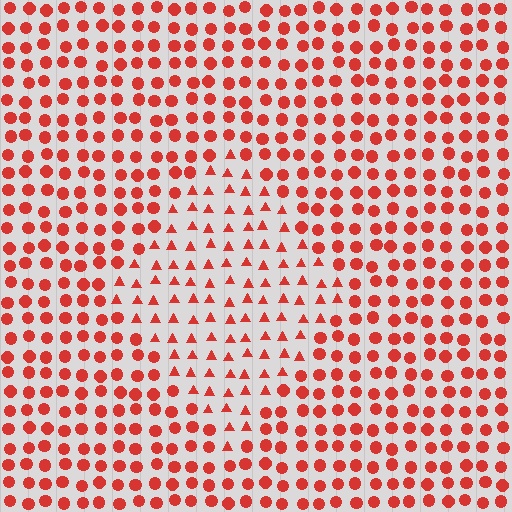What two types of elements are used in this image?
The image uses triangles inside the diamond region and circles outside it.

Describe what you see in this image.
The image is filled with small red elements arranged in a uniform grid. A diamond-shaped region contains triangles, while the surrounding area contains circles. The boundary is defined purely by the change in element shape.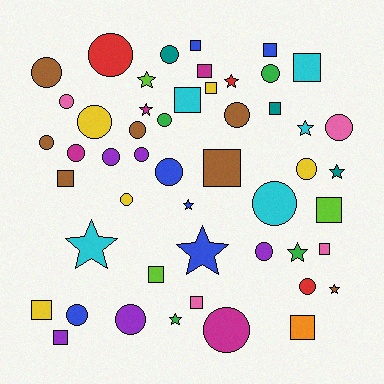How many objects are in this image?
There are 50 objects.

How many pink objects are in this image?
There are 4 pink objects.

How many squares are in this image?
There are 16 squares.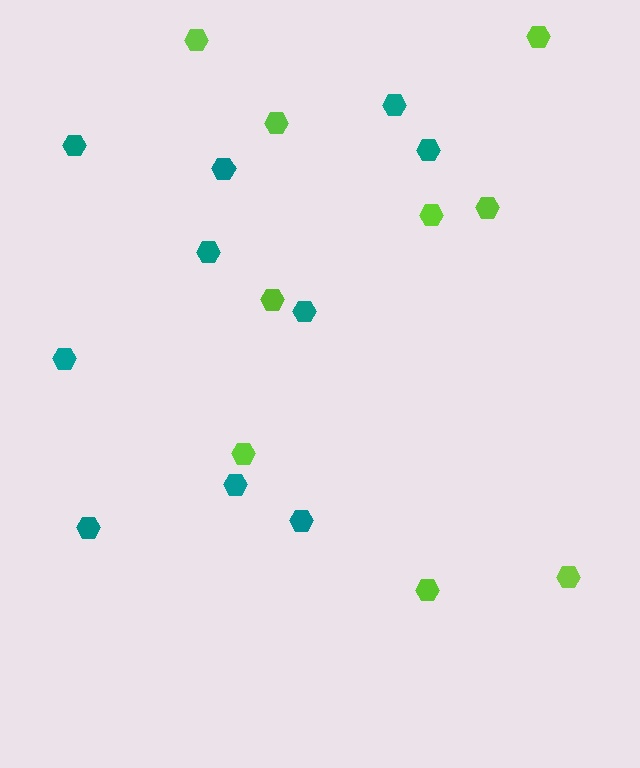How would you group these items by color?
There are 2 groups: one group of lime hexagons (9) and one group of teal hexagons (10).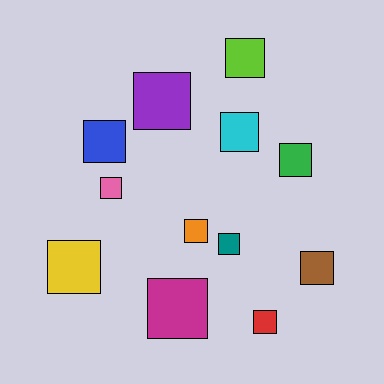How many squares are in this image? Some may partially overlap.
There are 12 squares.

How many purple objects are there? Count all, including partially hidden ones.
There is 1 purple object.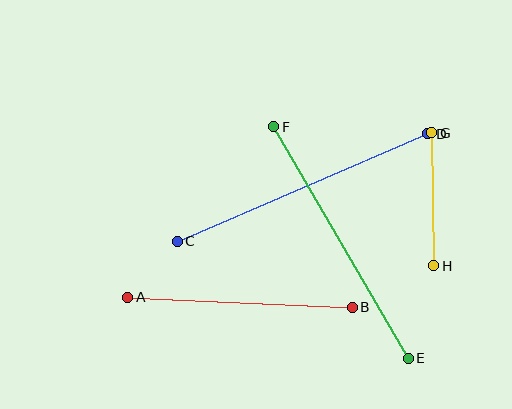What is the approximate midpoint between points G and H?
The midpoint is at approximately (433, 199) pixels.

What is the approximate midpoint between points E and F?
The midpoint is at approximately (341, 242) pixels.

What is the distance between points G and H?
The distance is approximately 133 pixels.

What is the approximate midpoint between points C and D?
The midpoint is at approximately (302, 187) pixels.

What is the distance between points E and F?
The distance is approximately 268 pixels.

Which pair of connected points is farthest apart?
Points C and D are farthest apart.